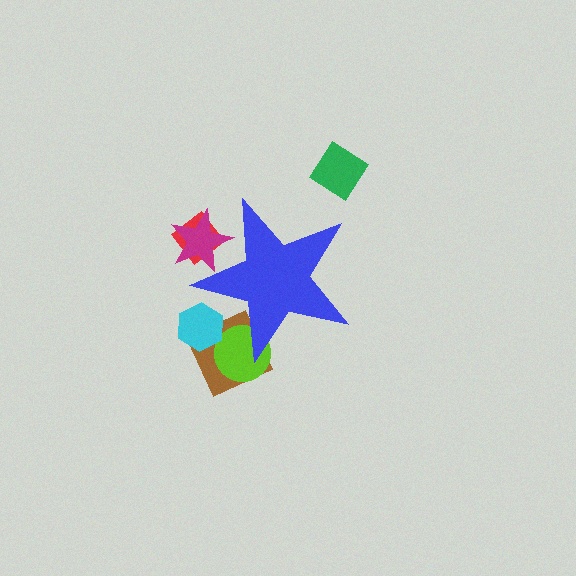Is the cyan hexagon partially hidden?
Yes, the cyan hexagon is partially hidden behind the blue star.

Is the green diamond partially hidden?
No, the green diamond is fully visible.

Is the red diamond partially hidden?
Yes, the red diamond is partially hidden behind the blue star.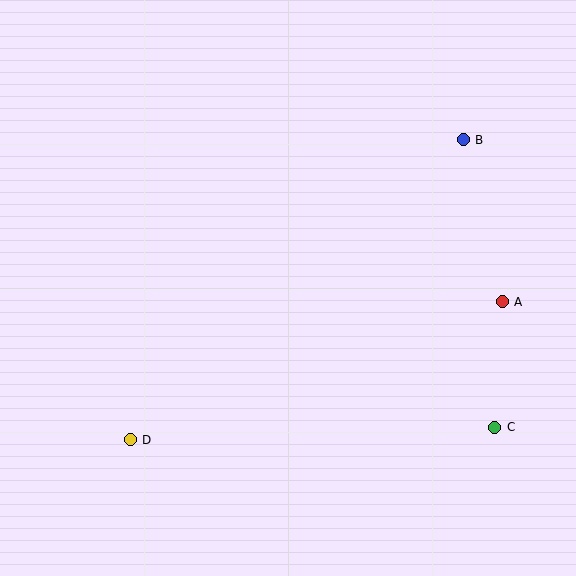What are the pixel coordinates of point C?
Point C is at (495, 427).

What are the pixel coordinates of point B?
Point B is at (463, 140).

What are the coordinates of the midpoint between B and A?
The midpoint between B and A is at (483, 221).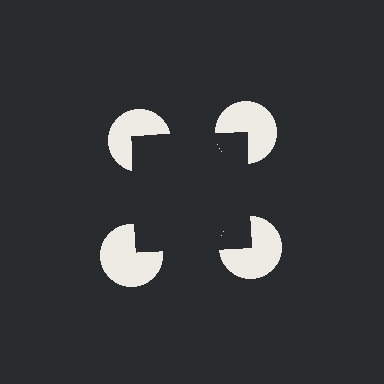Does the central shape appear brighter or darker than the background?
It typically appears slightly darker than the background, even though no actual brightness change is drawn.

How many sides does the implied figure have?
4 sides.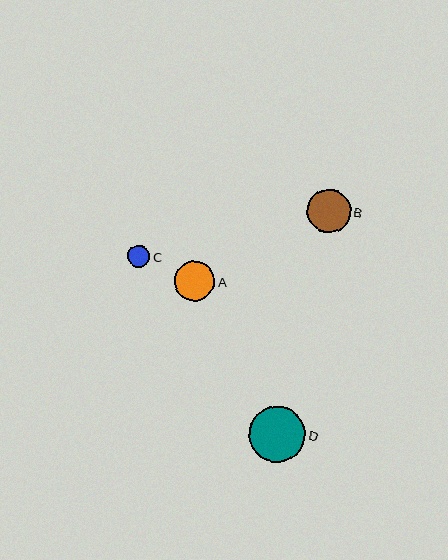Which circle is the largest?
Circle D is the largest with a size of approximately 56 pixels.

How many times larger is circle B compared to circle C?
Circle B is approximately 1.9 times the size of circle C.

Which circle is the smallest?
Circle C is the smallest with a size of approximately 23 pixels.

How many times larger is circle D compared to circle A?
Circle D is approximately 1.4 times the size of circle A.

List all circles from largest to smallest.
From largest to smallest: D, B, A, C.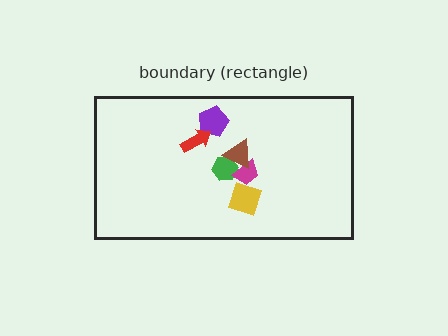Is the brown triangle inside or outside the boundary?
Inside.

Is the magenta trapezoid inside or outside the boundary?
Inside.